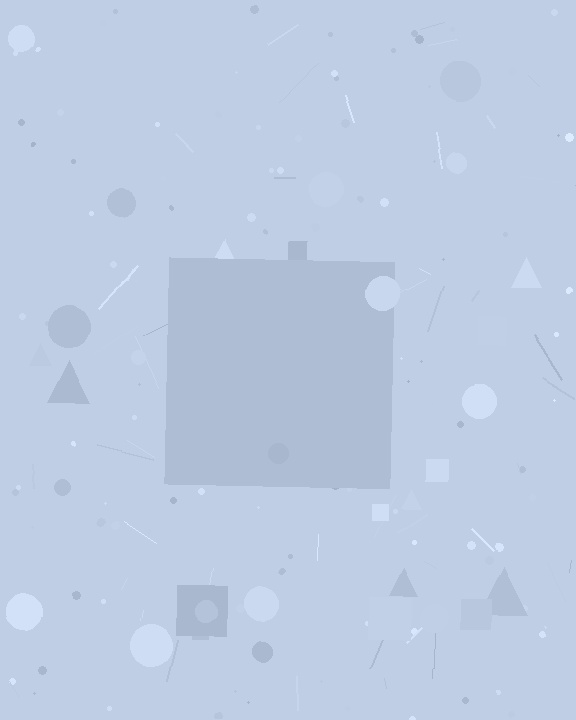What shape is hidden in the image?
A square is hidden in the image.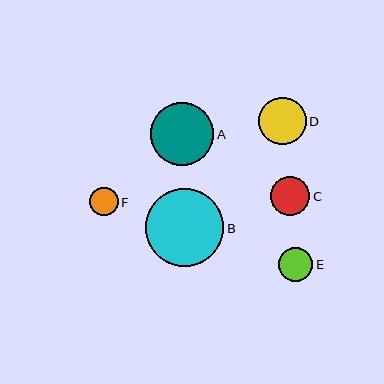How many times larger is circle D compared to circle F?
Circle D is approximately 1.7 times the size of circle F.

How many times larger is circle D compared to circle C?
Circle D is approximately 1.2 times the size of circle C.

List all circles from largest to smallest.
From largest to smallest: B, A, D, C, E, F.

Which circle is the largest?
Circle B is the largest with a size of approximately 78 pixels.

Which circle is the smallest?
Circle F is the smallest with a size of approximately 29 pixels.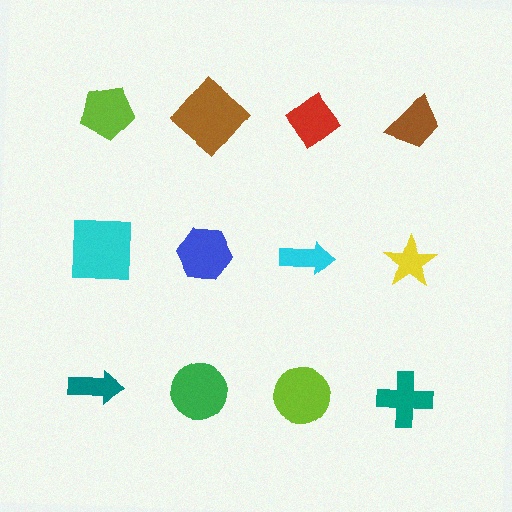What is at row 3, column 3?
A lime circle.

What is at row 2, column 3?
A cyan arrow.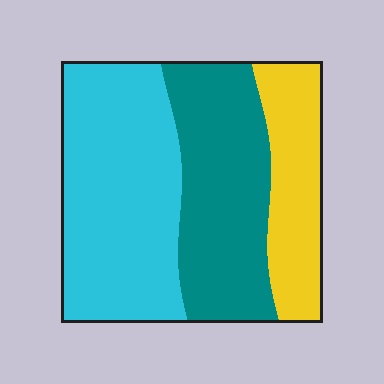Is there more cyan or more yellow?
Cyan.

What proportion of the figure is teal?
Teal covers roughly 35% of the figure.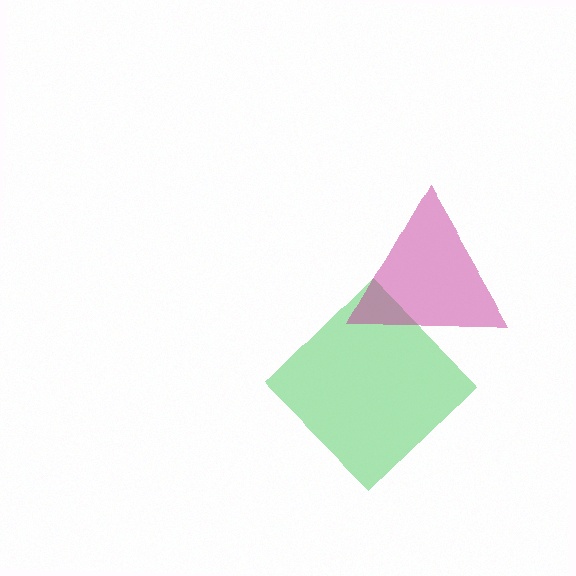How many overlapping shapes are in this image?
There are 2 overlapping shapes in the image.